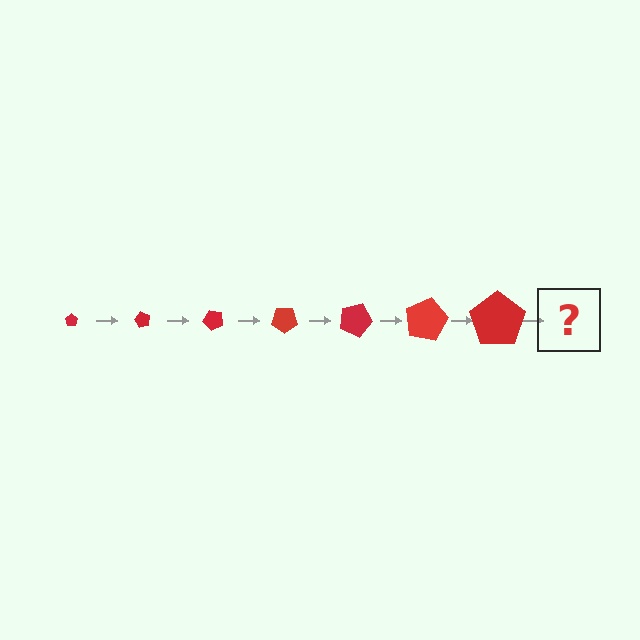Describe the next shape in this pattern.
It should be a pentagon, larger than the previous one and rotated 420 degrees from the start.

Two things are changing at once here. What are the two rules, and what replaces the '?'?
The two rules are that the pentagon grows larger each step and it rotates 60 degrees each step. The '?' should be a pentagon, larger than the previous one and rotated 420 degrees from the start.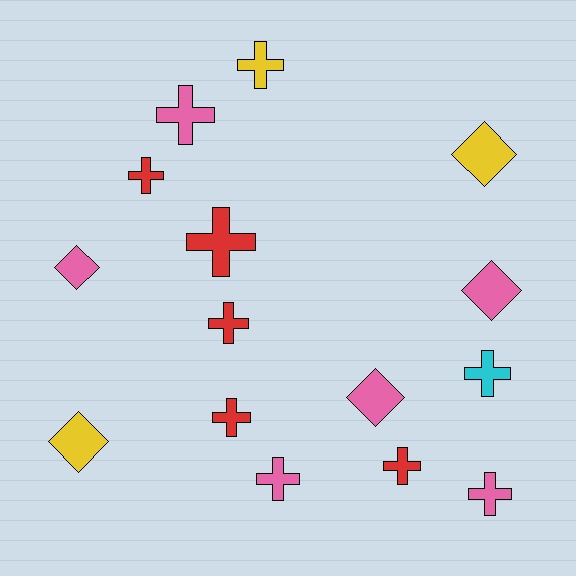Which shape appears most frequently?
Cross, with 10 objects.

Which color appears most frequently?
Pink, with 6 objects.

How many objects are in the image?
There are 15 objects.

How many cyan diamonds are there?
There are no cyan diamonds.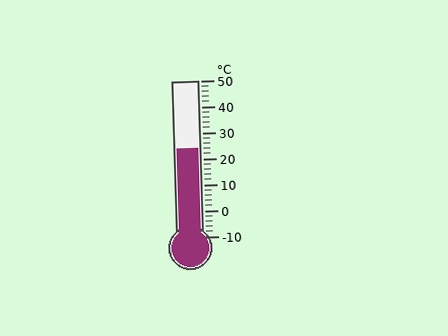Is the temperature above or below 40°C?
The temperature is below 40°C.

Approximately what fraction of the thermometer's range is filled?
The thermometer is filled to approximately 55% of its range.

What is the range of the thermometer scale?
The thermometer scale ranges from -10°C to 50°C.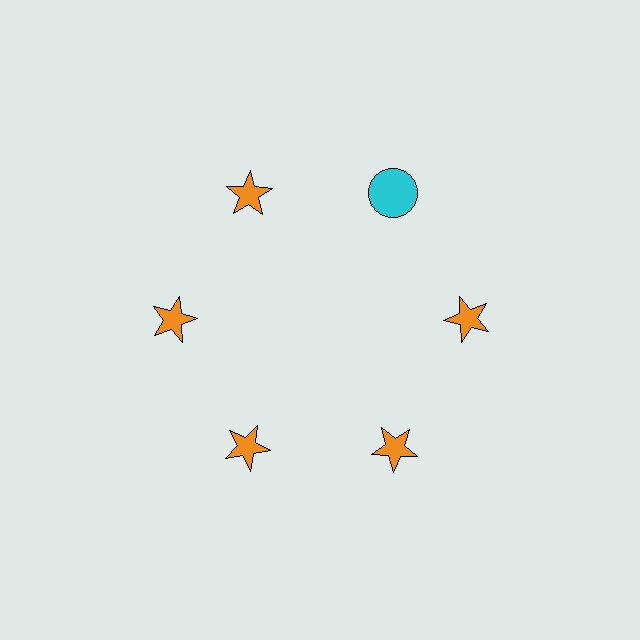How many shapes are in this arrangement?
There are 6 shapes arranged in a ring pattern.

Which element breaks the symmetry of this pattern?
The cyan circle at roughly the 1 o'clock position breaks the symmetry. All other shapes are orange stars.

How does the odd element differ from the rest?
It differs in both color (cyan instead of orange) and shape (circle instead of star).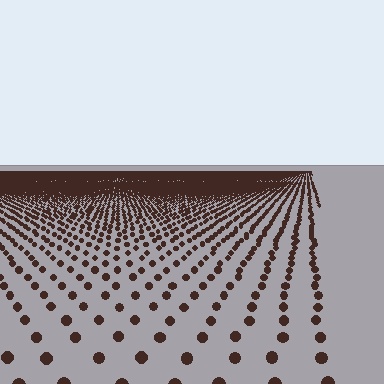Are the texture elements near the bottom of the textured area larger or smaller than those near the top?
Larger. Near the bottom, elements are closer to the viewer and appear at a bigger on-screen size.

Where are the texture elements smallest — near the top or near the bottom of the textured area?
Near the top.